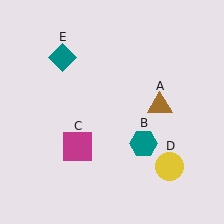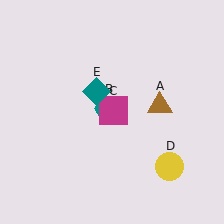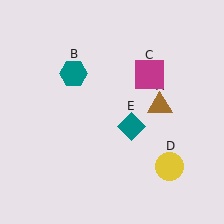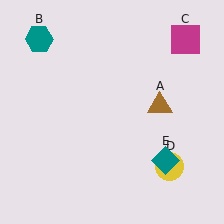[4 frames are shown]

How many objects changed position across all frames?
3 objects changed position: teal hexagon (object B), magenta square (object C), teal diamond (object E).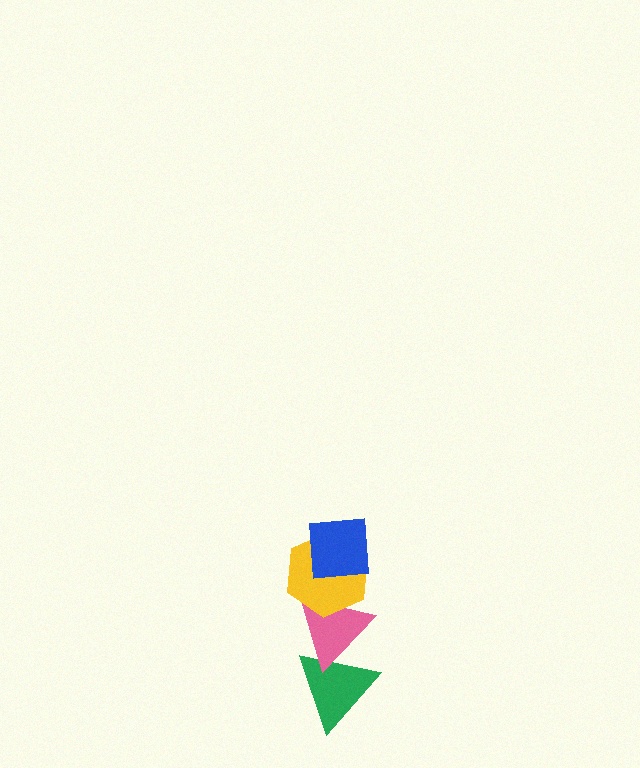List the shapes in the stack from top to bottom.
From top to bottom: the blue square, the yellow hexagon, the pink triangle, the green triangle.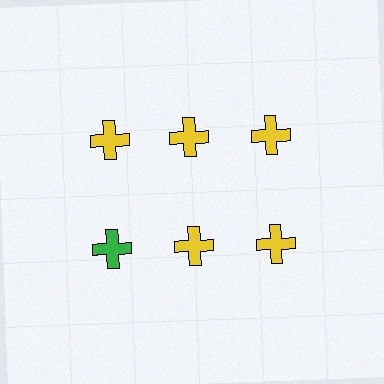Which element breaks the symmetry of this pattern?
The green cross in the second row, leftmost column breaks the symmetry. All other shapes are yellow crosses.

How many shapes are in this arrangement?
There are 6 shapes arranged in a grid pattern.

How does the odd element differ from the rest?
It has a different color: green instead of yellow.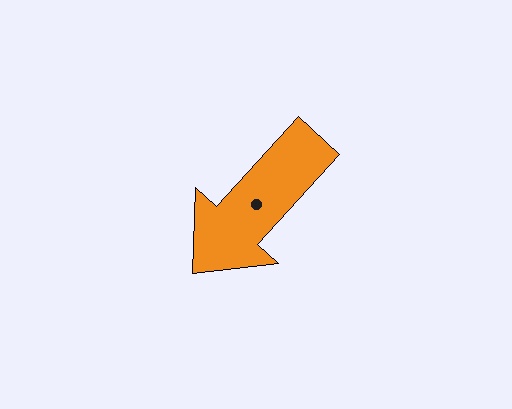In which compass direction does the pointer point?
Southwest.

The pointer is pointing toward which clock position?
Roughly 7 o'clock.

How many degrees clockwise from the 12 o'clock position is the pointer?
Approximately 222 degrees.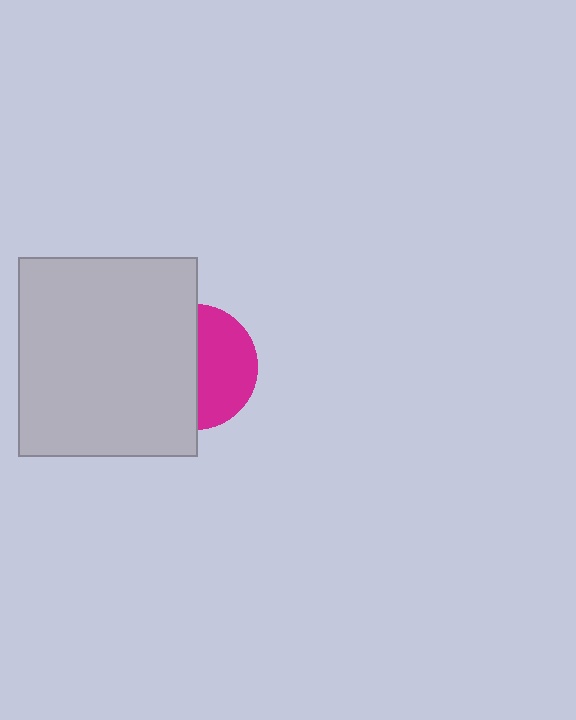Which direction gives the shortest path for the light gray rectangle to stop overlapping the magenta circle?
Moving left gives the shortest separation.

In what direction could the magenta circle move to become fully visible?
The magenta circle could move right. That would shift it out from behind the light gray rectangle entirely.